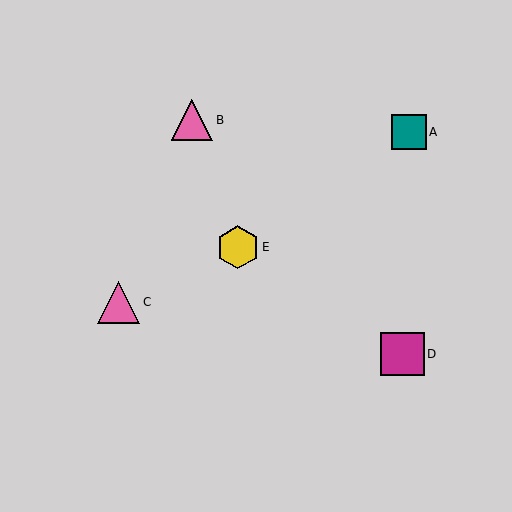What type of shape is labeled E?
Shape E is a yellow hexagon.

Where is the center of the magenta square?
The center of the magenta square is at (403, 354).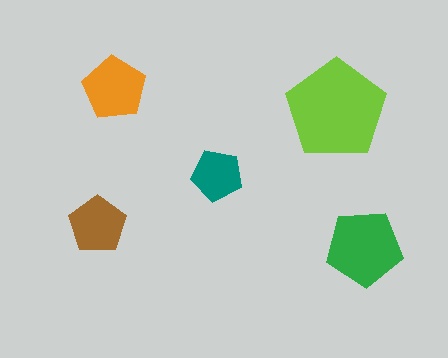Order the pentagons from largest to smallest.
the lime one, the green one, the orange one, the brown one, the teal one.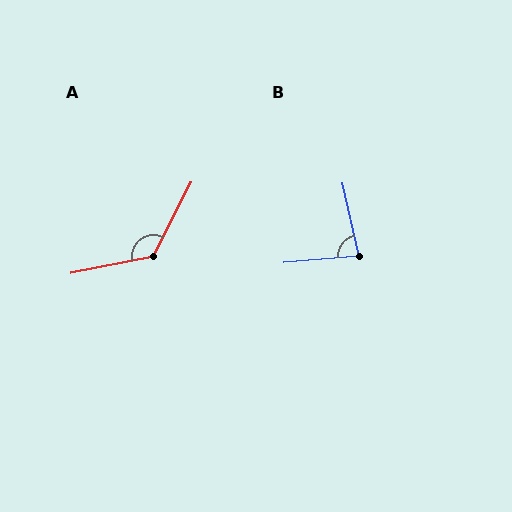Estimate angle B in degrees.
Approximately 82 degrees.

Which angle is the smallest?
B, at approximately 82 degrees.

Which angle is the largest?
A, at approximately 128 degrees.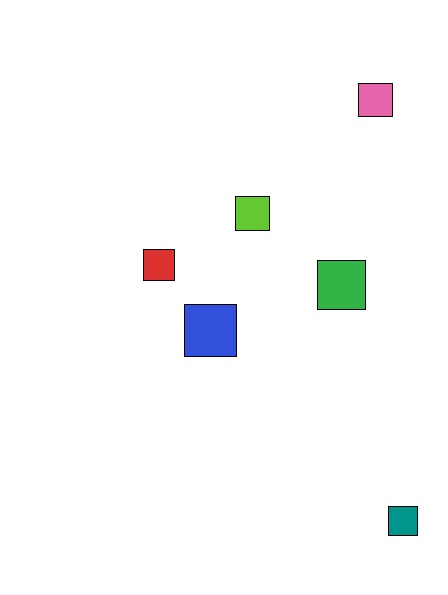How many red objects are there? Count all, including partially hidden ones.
There is 1 red object.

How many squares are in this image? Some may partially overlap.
There are 6 squares.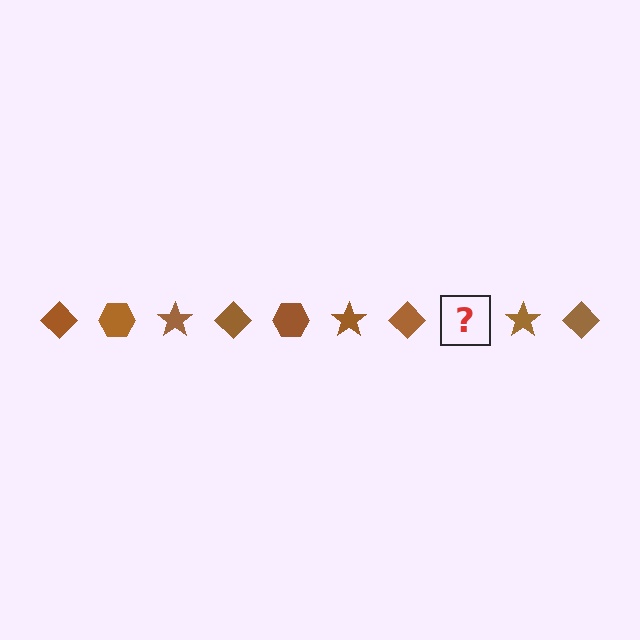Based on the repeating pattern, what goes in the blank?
The blank should be a brown hexagon.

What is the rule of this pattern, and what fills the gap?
The rule is that the pattern cycles through diamond, hexagon, star shapes in brown. The gap should be filled with a brown hexagon.